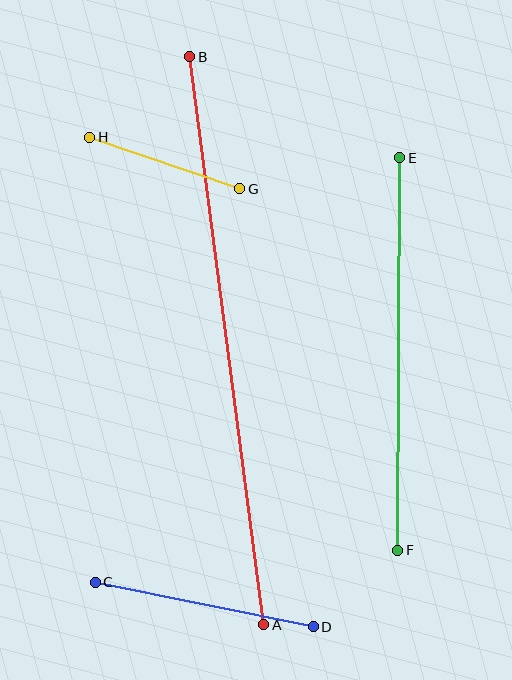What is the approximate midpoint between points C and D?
The midpoint is at approximately (204, 605) pixels.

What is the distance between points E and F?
The distance is approximately 393 pixels.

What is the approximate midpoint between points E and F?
The midpoint is at approximately (399, 354) pixels.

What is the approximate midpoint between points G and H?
The midpoint is at approximately (165, 163) pixels.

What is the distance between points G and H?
The distance is approximately 159 pixels.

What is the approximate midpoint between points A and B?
The midpoint is at approximately (227, 341) pixels.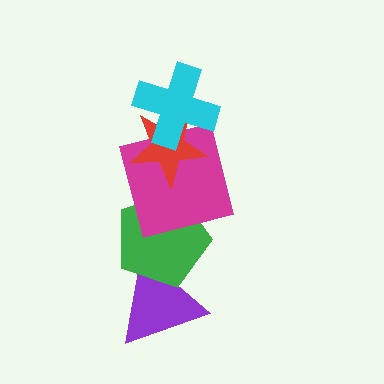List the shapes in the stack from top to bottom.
From top to bottom: the cyan cross, the red star, the magenta square, the green pentagon, the purple triangle.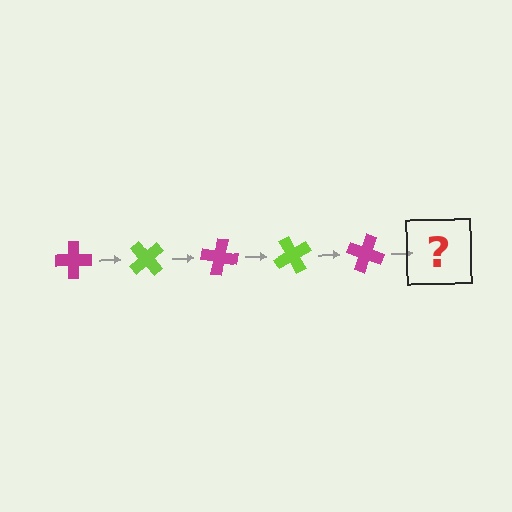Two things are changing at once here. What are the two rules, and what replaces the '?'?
The two rules are that it rotates 50 degrees each step and the color cycles through magenta and lime. The '?' should be a lime cross, rotated 250 degrees from the start.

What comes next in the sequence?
The next element should be a lime cross, rotated 250 degrees from the start.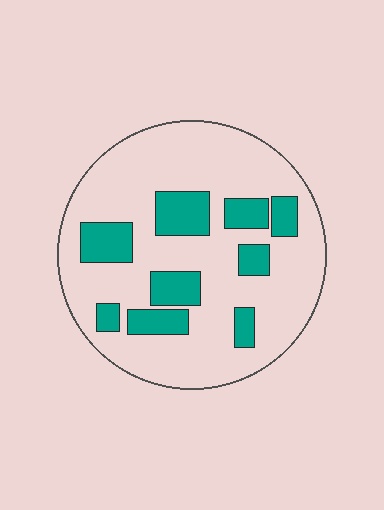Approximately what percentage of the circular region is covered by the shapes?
Approximately 25%.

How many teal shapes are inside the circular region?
9.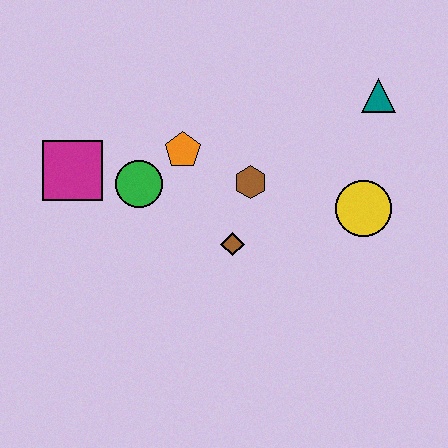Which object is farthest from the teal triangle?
The magenta square is farthest from the teal triangle.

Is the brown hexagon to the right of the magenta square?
Yes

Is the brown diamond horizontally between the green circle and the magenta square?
No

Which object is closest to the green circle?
The orange pentagon is closest to the green circle.